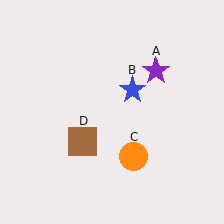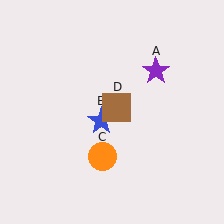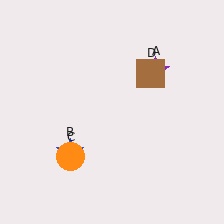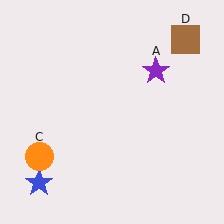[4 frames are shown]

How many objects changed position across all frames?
3 objects changed position: blue star (object B), orange circle (object C), brown square (object D).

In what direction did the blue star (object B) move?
The blue star (object B) moved down and to the left.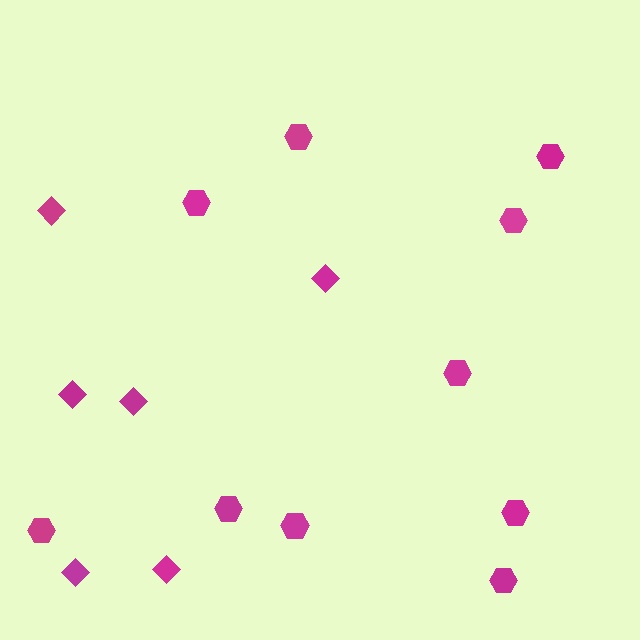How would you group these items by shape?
There are 2 groups: one group of hexagons (10) and one group of diamonds (6).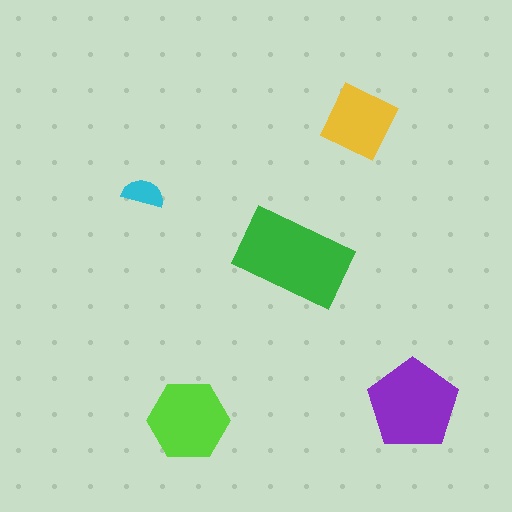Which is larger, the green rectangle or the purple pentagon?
The green rectangle.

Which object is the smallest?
The cyan semicircle.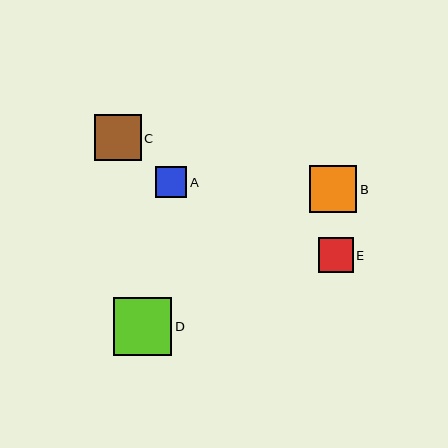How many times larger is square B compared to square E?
Square B is approximately 1.4 times the size of square E.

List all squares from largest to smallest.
From largest to smallest: D, B, C, E, A.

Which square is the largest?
Square D is the largest with a size of approximately 58 pixels.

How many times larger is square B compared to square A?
Square B is approximately 1.5 times the size of square A.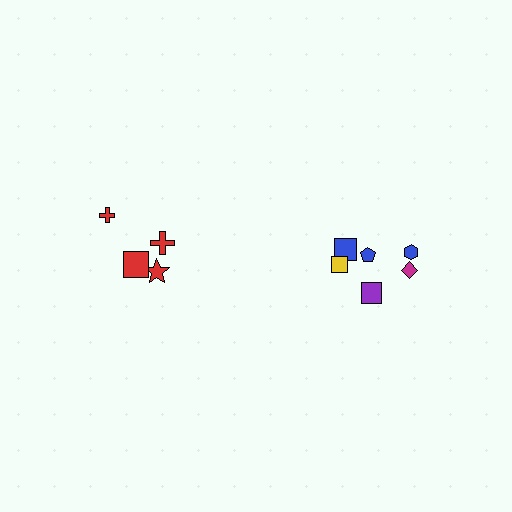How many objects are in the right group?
There are 6 objects.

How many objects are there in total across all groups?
There are 10 objects.